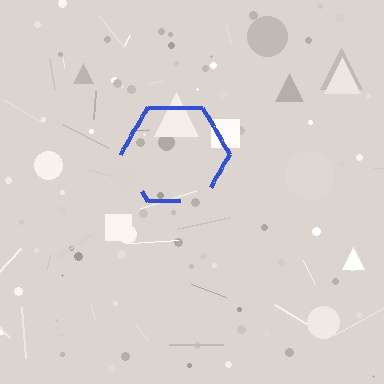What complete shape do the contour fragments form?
The contour fragments form a hexagon.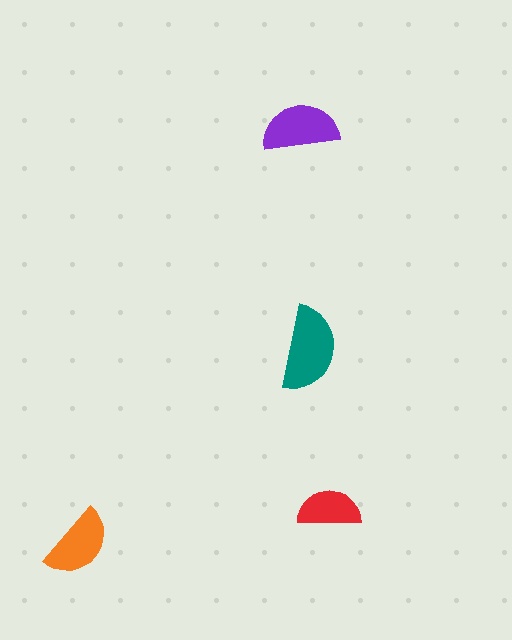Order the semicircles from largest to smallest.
the teal one, the purple one, the orange one, the red one.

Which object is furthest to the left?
The orange semicircle is leftmost.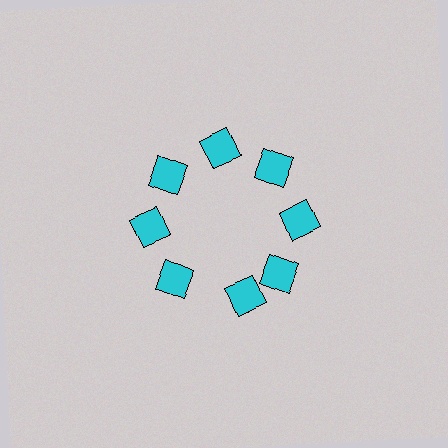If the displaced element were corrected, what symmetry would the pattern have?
It would have 8-fold rotational symmetry — the pattern would map onto itself every 45 degrees.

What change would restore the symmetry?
The symmetry would be restored by rotating it back into even spacing with its neighbors so that all 8 squares sit at equal angles and equal distance from the center.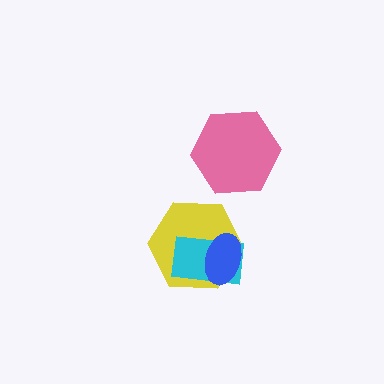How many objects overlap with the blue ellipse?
2 objects overlap with the blue ellipse.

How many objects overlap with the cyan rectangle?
2 objects overlap with the cyan rectangle.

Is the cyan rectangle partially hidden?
Yes, it is partially covered by another shape.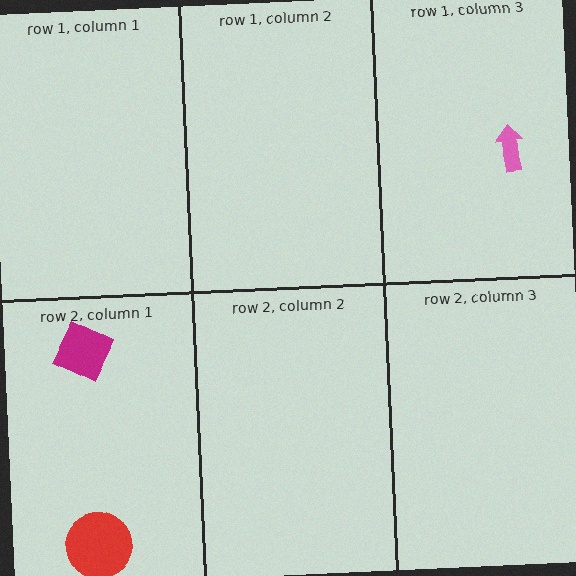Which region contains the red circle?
The row 2, column 1 region.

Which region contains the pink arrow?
The row 1, column 3 region.